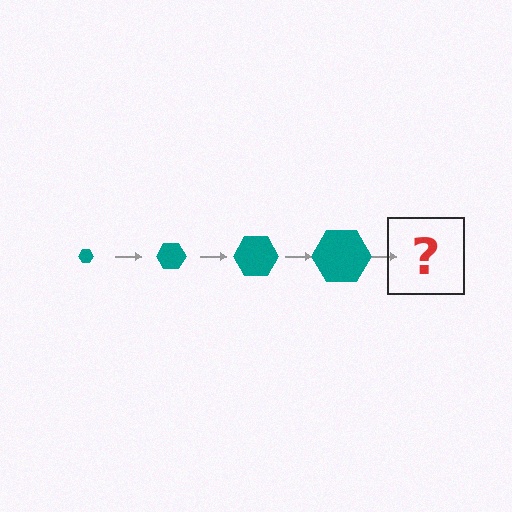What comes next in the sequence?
The next element should be a teal hexagon, larger than the previous one.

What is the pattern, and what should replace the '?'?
The pattern is that the hexagon gets progressively larger each step. The '?' should be a teal hexagon, larger than the previous one.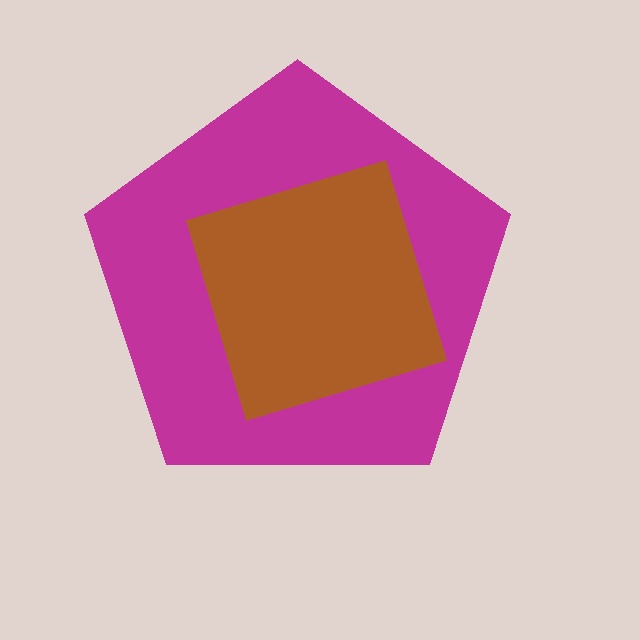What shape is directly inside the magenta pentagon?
The brown diamond.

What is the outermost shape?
The magenta pentagon.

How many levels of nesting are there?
2.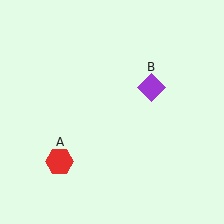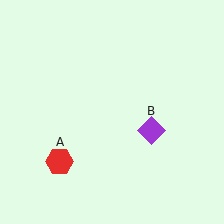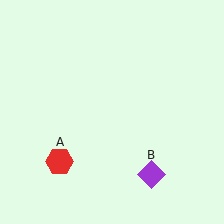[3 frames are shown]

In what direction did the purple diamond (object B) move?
The purple diamond (object B) moved down.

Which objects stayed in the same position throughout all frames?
Red hexagon (object A) remained stationary.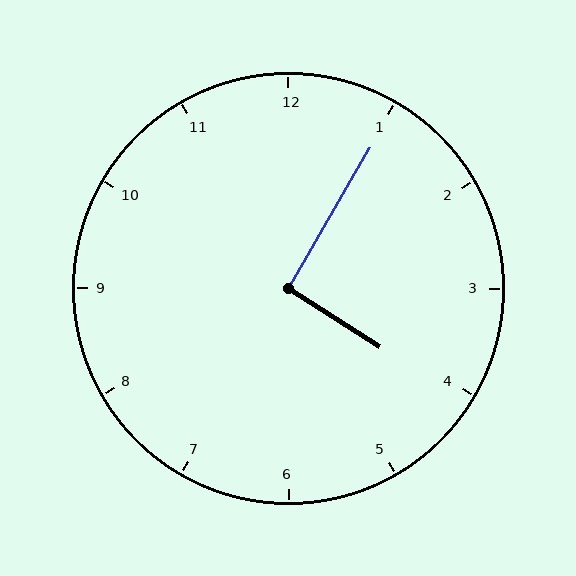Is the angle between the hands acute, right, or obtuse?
It is right.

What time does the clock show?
4:05.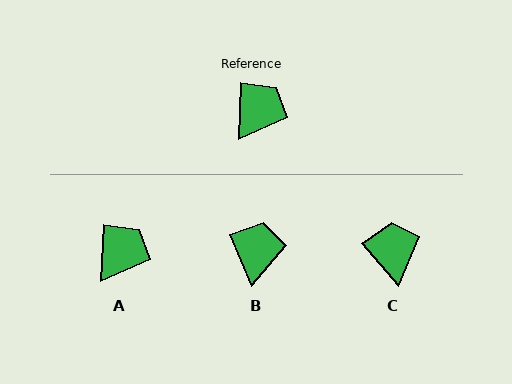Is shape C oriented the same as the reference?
No, it is off by about 43 degrees.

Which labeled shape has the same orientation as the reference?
A.